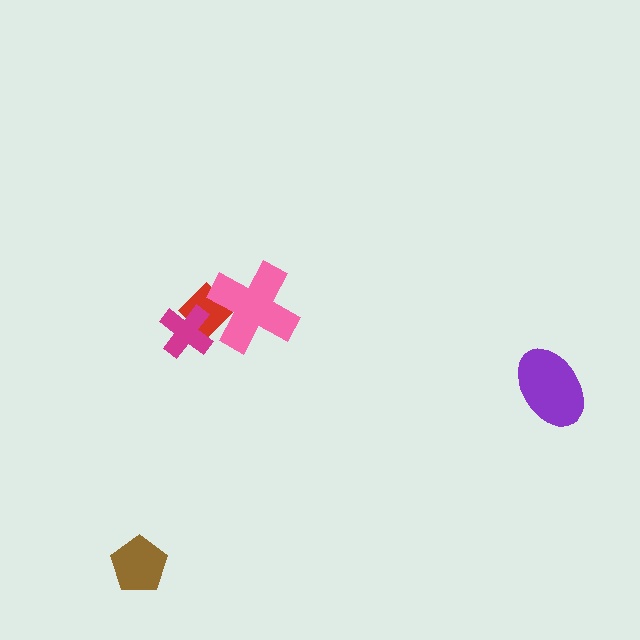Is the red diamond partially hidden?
Yes, it is partially covered by another shape.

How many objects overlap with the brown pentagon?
0 objects overlap with the brown pentagon.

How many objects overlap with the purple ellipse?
0 objects overlap with the purple ellipse.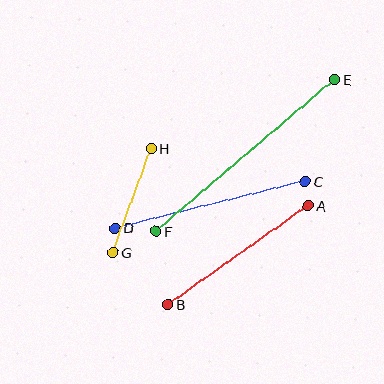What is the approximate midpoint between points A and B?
The midpoint is at approximately (238, 255) pixels.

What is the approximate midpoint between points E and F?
The midpoint is at approximately (245, 155) pixels.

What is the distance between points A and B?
The distance is approximately 171 pixels.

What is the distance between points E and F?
The distance is approximately 234 pixels.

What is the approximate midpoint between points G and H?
The midpoint is at approximately (132, 200) pixels.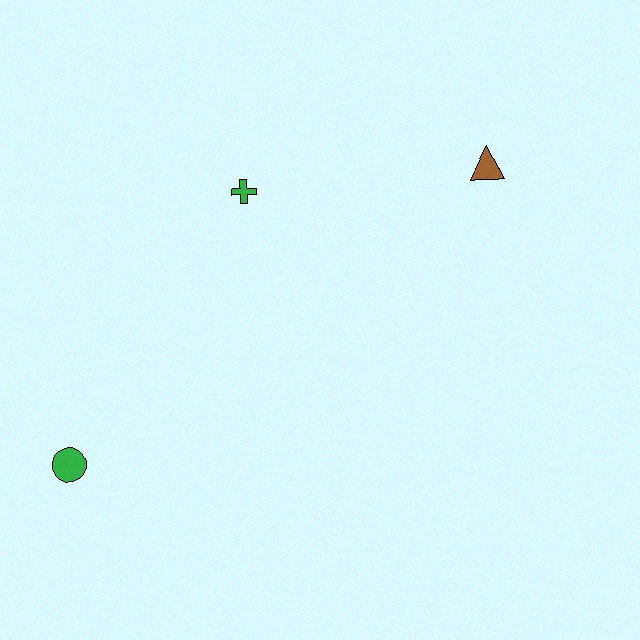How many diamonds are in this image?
There are no diamonds.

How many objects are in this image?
There are 3 objects.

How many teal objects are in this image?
There are no teal objects.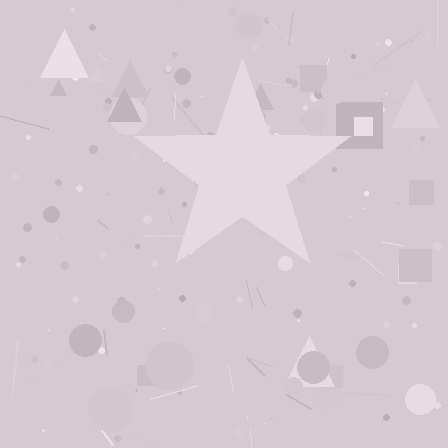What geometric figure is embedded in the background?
A star is embedded in the background.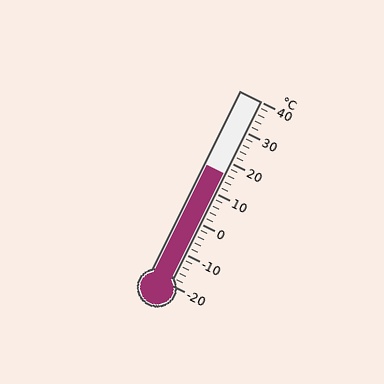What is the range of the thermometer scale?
The thermometer scale ranges from -20°C to 40°C.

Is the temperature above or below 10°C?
The temperature is above 10°C.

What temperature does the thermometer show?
The thermometer shows approximately 16°C.